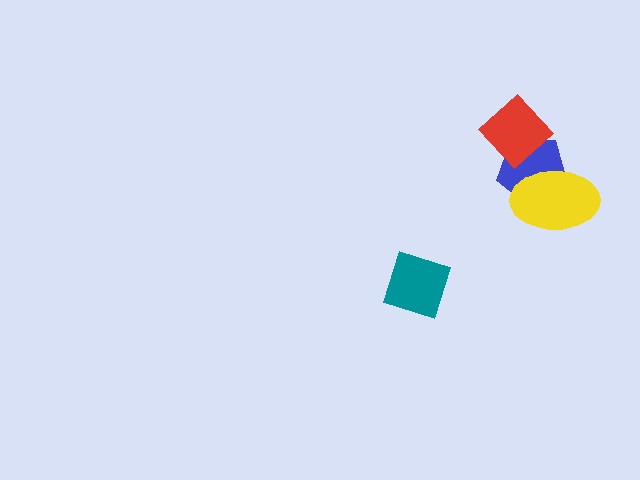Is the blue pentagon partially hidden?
Yes, it is partially covered by another shape.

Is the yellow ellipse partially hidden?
No, no other shape covers it.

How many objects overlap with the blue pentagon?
2 objects overlap with the blue pentagon.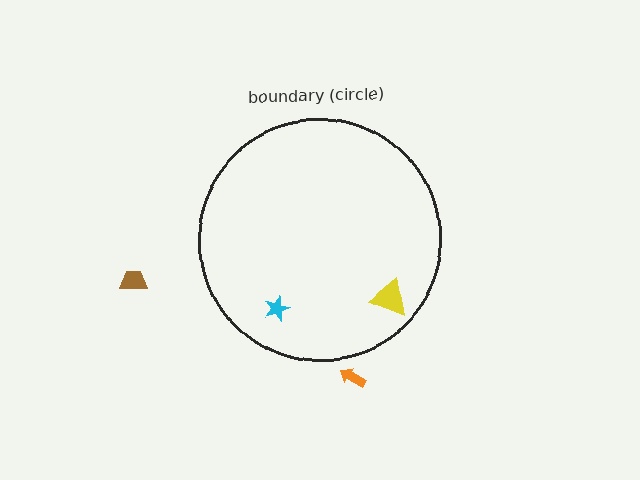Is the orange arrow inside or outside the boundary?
Outside.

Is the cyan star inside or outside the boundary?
Inside.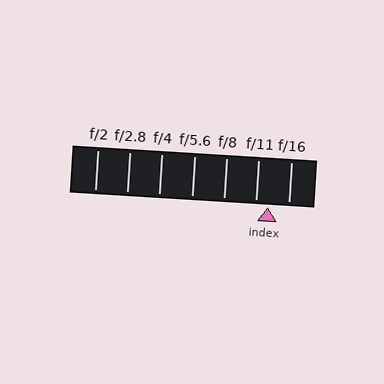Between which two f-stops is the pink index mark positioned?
The index mark is between f/11 and f/16.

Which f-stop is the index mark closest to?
The index mark is closest to f/11.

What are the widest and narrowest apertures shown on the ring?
The widest aperture shown is f/2 and the narrowest is f/16.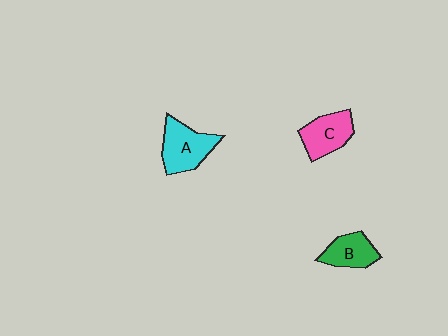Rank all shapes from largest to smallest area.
From largest to smallest: A (cyan), C (pink), B (green).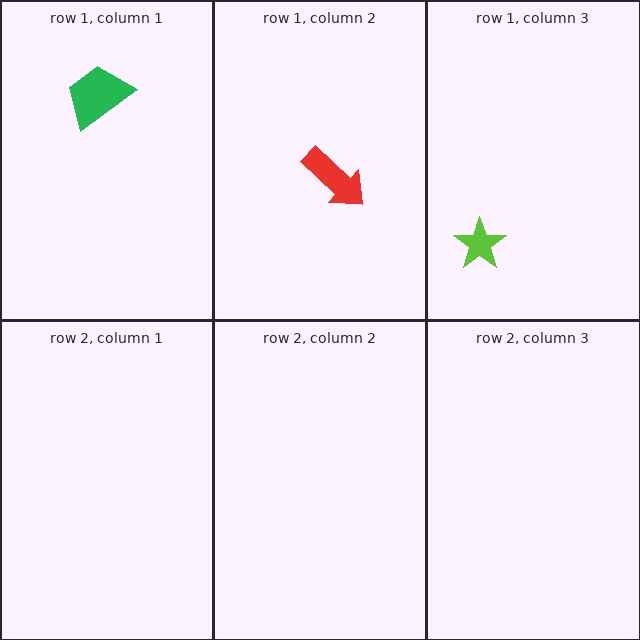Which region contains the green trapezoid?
The row 1, column 1 region.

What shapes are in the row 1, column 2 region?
The red arrow.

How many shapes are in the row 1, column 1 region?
1.